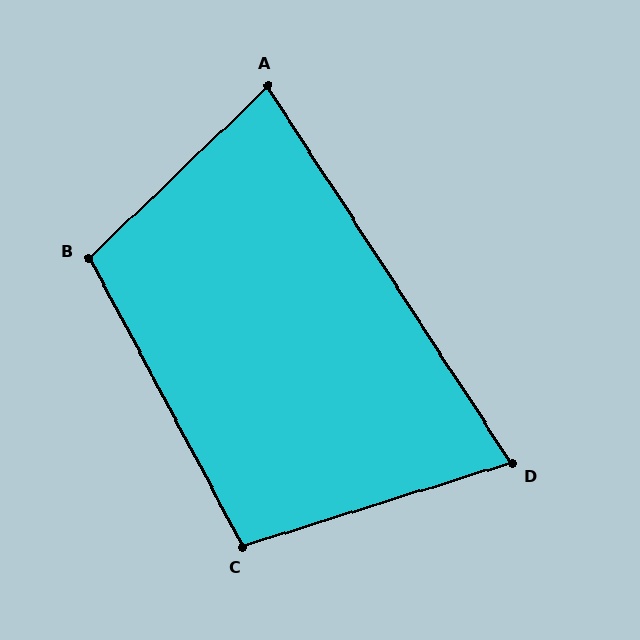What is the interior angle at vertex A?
Approximately 79 degrees (acute).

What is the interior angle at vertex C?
Approximately 101 degrees (obtuse).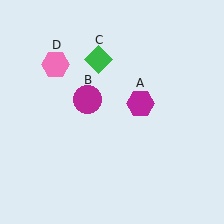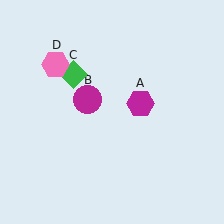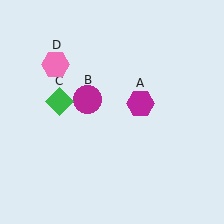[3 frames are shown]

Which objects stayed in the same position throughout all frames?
Magenta hexagon (object A) and magenta circle (object B) and pink hexagon (object D) remained stationary.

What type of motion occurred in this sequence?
The green diamond (object C) rotated counterclockwise around the center of the scene.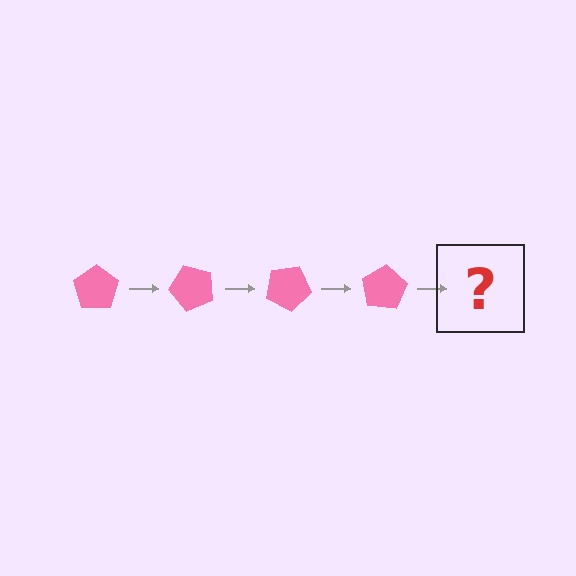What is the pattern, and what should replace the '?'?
The pattern is that the pentagon rotates 50 degrees each step. The '?' should be a pink pentagon rotated 200 degrees.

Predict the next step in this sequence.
The next step is a pink pentagon rotated 200 degrees.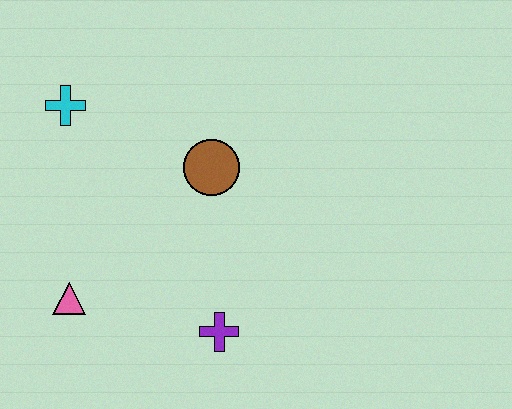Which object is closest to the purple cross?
The pink triangle is closest to the purple cross.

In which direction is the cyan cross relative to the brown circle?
The cyan cross is to the left of the brown circle.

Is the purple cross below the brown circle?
Yes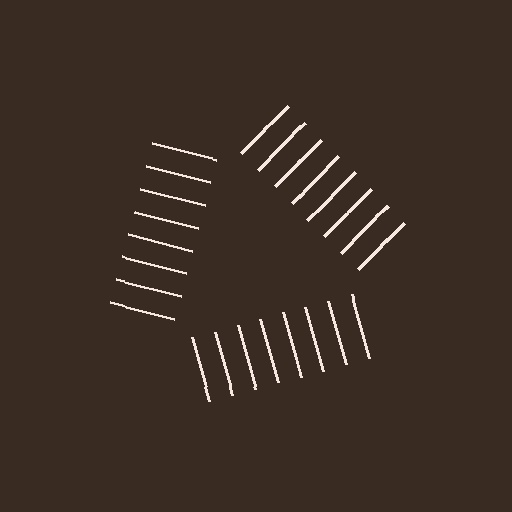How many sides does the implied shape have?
3 sides — the line-ends trace a triangle.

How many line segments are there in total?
24 — 8 along each of the 3 edges.